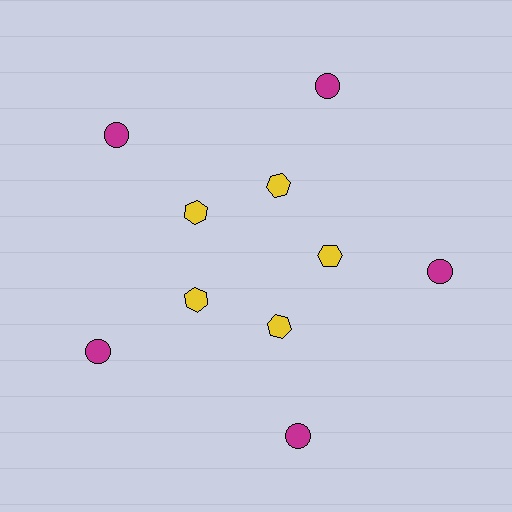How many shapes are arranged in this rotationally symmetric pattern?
There are 10 shapes, arranged in 5 groups of 2.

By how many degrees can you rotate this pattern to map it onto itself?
The pattern maps onto itself every 72 degrees of rotation.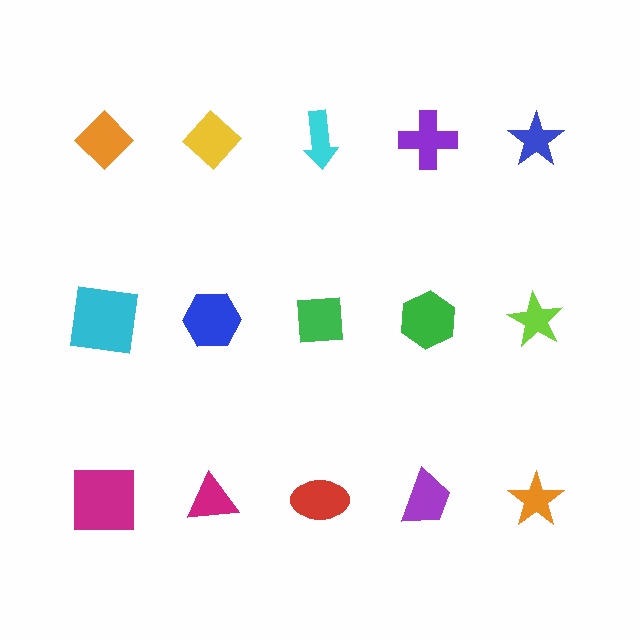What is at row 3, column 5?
An orange star.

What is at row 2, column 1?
A cyan square.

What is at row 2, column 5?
A lime star.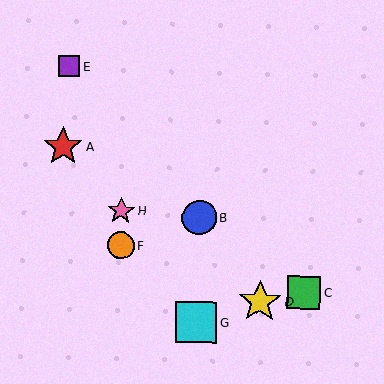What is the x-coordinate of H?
Object H is at x≈121.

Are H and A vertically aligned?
No, H is at x≈121 and A is at x≈63.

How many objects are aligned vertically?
2 objects (F, H) are aligned vertically.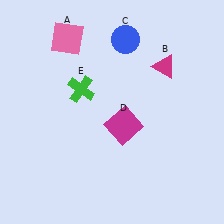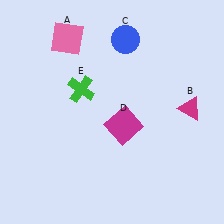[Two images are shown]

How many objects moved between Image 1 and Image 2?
1 object moved between the two images.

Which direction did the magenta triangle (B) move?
The magenta triangle (B) moved down.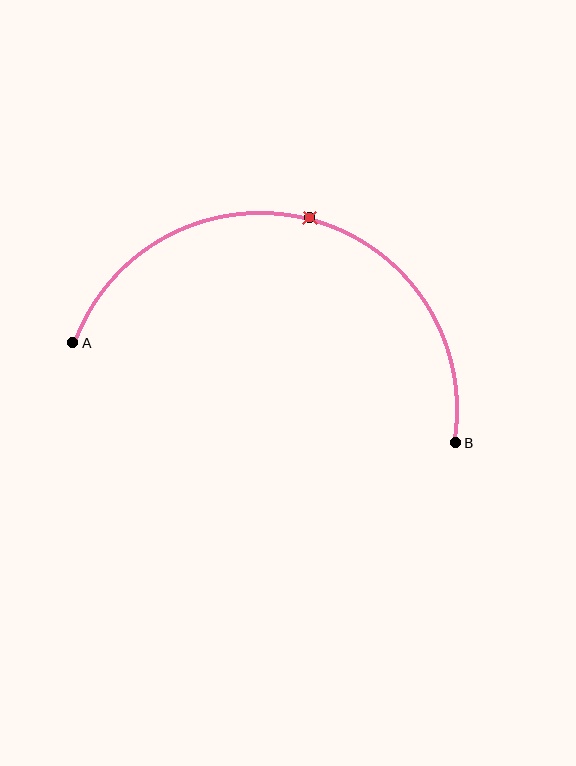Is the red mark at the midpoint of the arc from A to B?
Yes. The red mark lies on the arc at equal arc-length from both A and B — it is the arc midpoint.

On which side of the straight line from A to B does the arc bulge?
The arc bulges above the straight line connecting A and B.